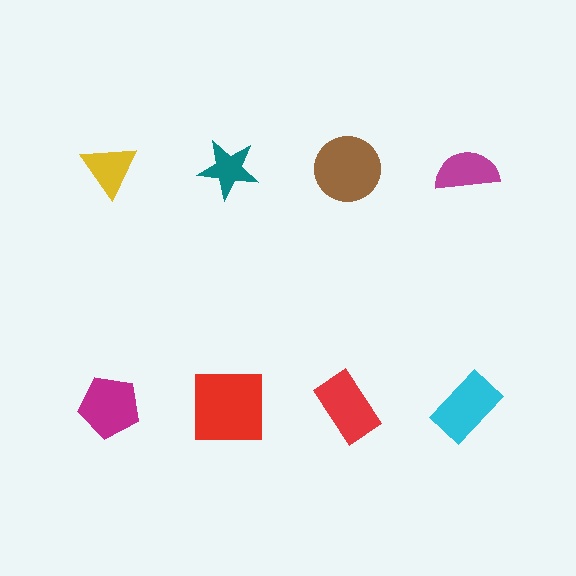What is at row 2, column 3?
A red rectangle.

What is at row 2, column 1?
A magenta pentagon.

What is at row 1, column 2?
A teal star.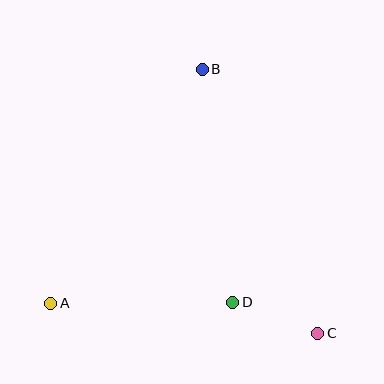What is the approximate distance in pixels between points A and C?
The distance between A and C is approximately 269 pixels.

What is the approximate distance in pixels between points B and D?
The distance between B and D is approximately 235 pixels.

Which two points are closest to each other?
Points C and D are closest to each other.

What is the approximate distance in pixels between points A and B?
The distance between A and B is approximately 279 pixels.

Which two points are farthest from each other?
Points B and C are farthest from each other.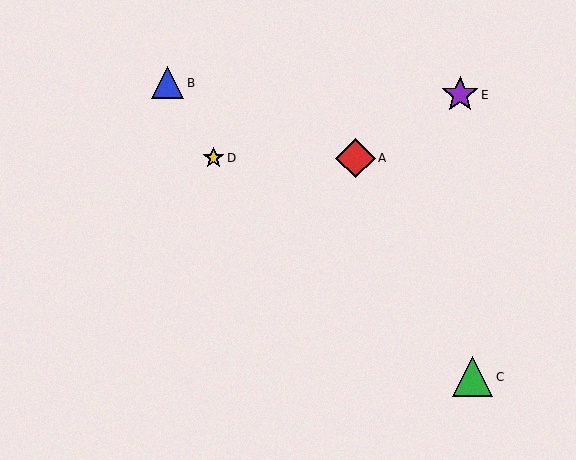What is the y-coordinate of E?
Object E is at y≈95.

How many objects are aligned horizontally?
2 objects (A, D) are aligned horizontally.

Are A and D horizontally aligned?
Yes, both are at y≈158.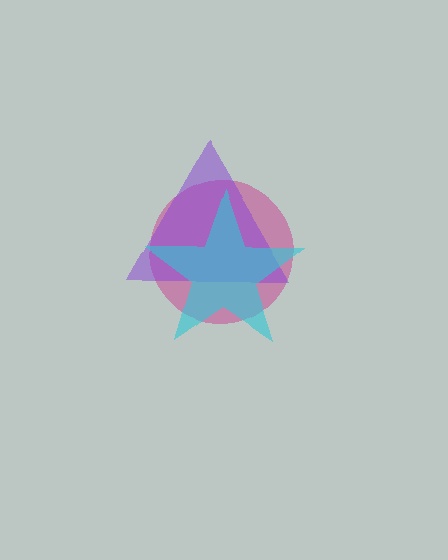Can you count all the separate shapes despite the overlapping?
Yes, there are 3 separate shapes.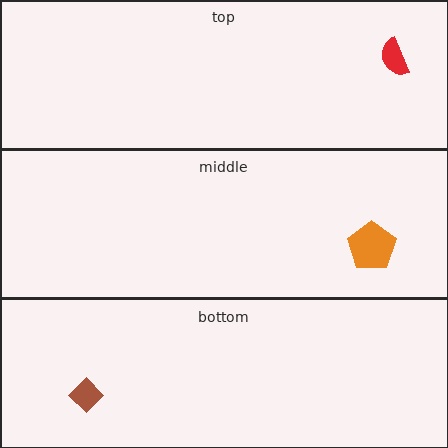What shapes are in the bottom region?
The brown diamond.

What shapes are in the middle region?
The orange pentagon.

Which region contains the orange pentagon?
The middle region.